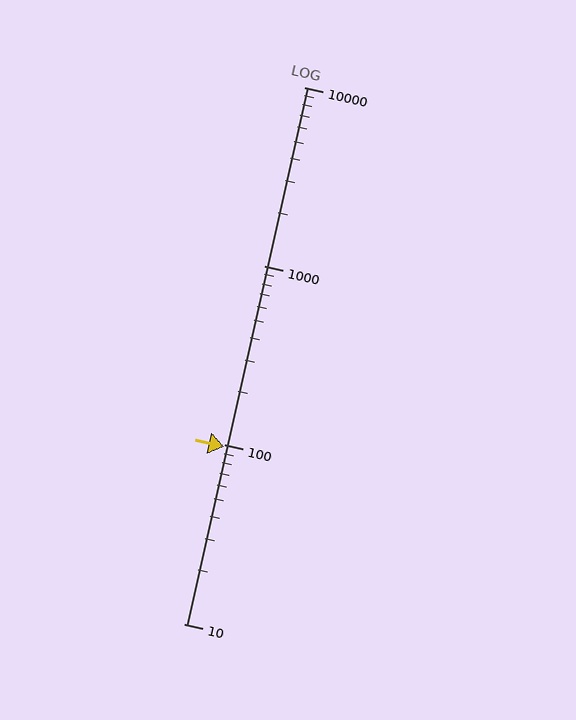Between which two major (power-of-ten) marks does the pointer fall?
The pointer is between 10 and 100.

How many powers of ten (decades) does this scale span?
The scale spans 3 decades, from 10 to 10000.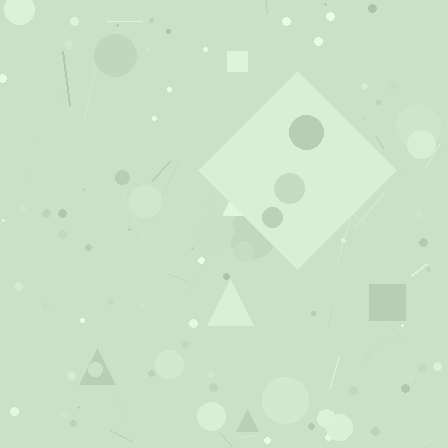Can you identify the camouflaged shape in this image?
The camouflaged shape is a diamond.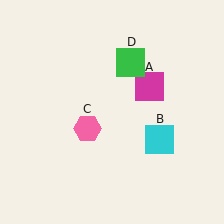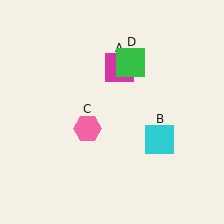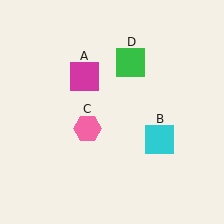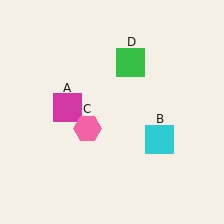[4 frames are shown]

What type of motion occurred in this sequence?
The magenta square (object A) rotated counterclockwise around the center of the scene.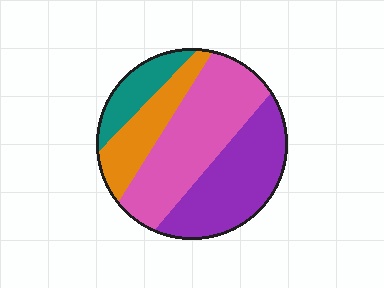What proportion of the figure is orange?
Orange covers about 15% of the figure.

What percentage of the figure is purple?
Purple takes up between a quarter and a half of the figure.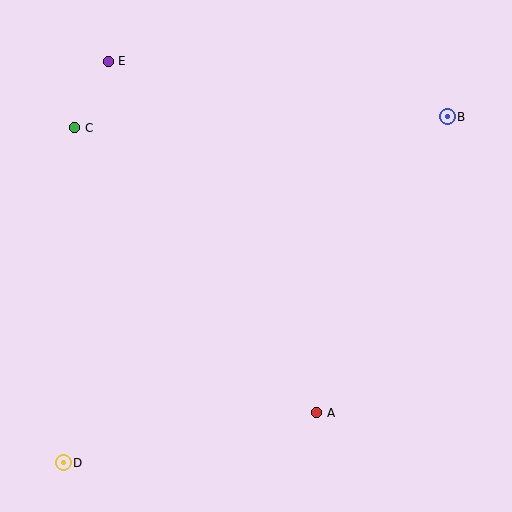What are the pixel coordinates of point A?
Point A is at (317, 413).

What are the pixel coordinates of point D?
Point D is at (63, 463).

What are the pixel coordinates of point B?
Point B is at (447, 117).